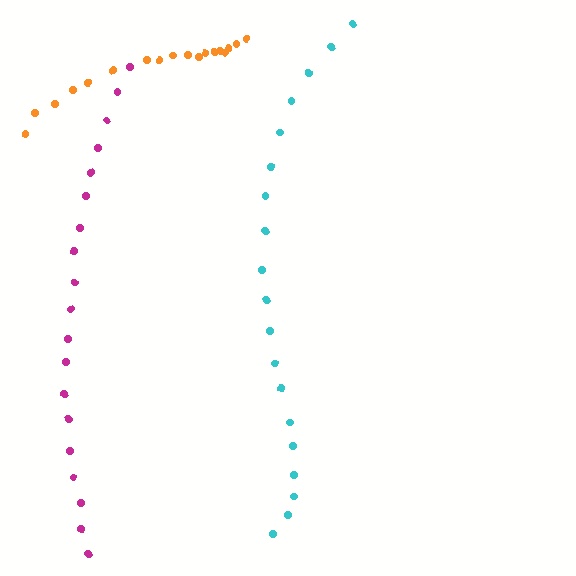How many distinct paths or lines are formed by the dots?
There are 3 distinct paths.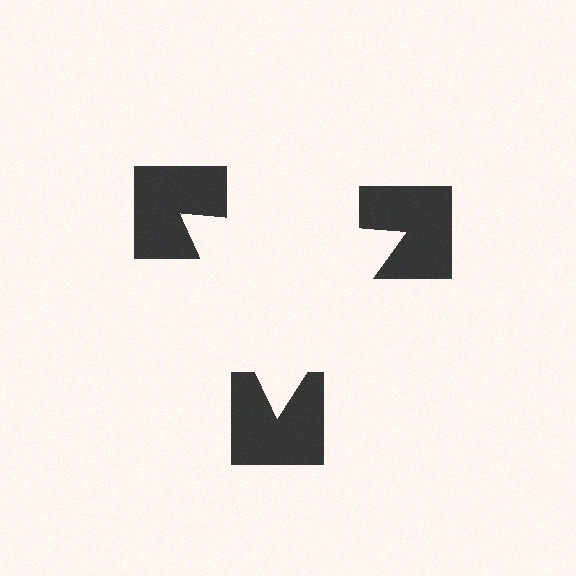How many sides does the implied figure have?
3 sides.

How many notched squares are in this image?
There are 3 — one at each vertex of the illusory triangle.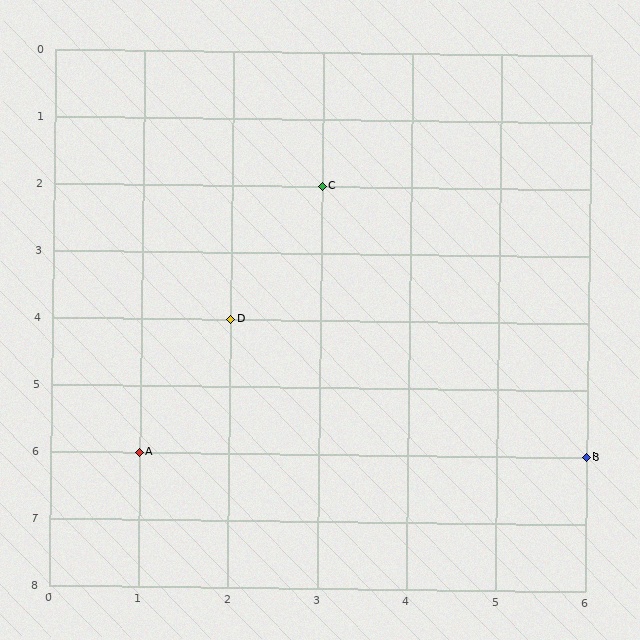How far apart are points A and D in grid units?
Points A and D are 1 column and 2 rows apart (about 2.2 grid units diagonally).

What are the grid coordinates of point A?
Point A is at grid coordinates (1, 6).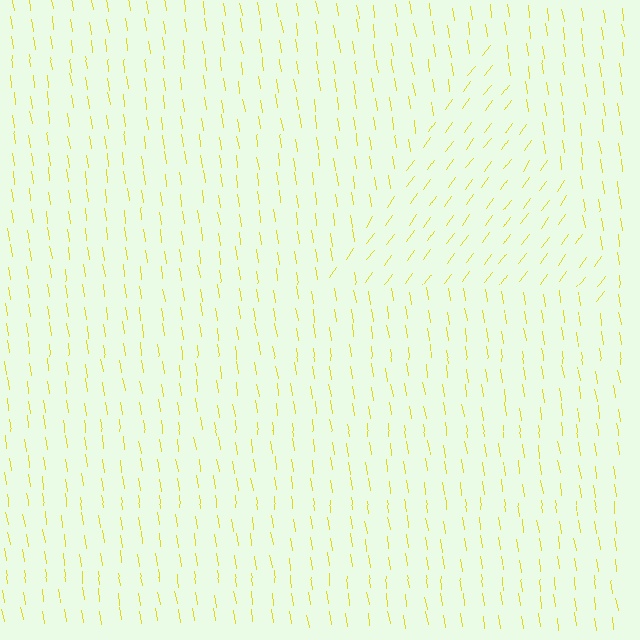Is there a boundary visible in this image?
Yes, there is a texture boundary formed by a change in line orientation.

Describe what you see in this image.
The image is filled with small yellow line segments. A triangle region in the image has lines oriented differently from the surrounding lines, creating a visible texture boundary.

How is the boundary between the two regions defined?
The boundary is defined purely by a change in line orientation (approximately 45 degrees difference). All lines are the same color and thickness.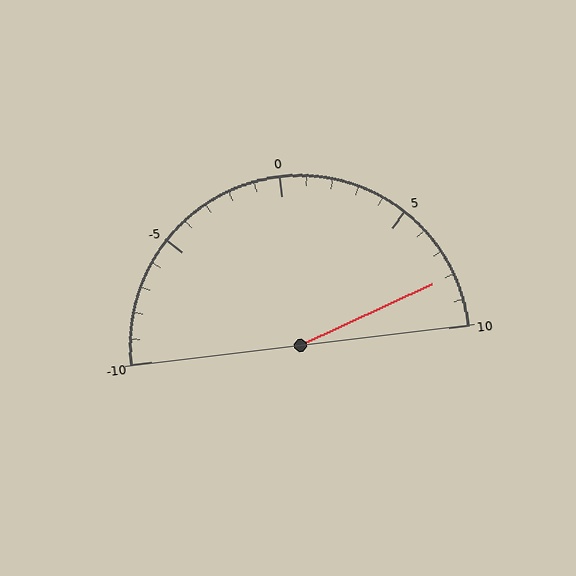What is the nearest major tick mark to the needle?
The nearest major tick mark is 10.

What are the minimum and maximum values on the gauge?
The gauge ranges from -10 to 10.